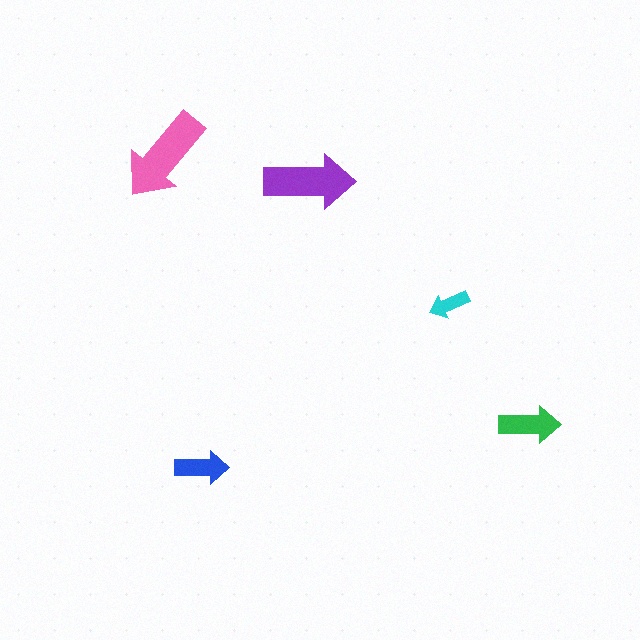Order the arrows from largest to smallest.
the pink one, the purple one, the green one, the blue one, the cyan one.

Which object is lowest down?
The blue arrow is bottommost.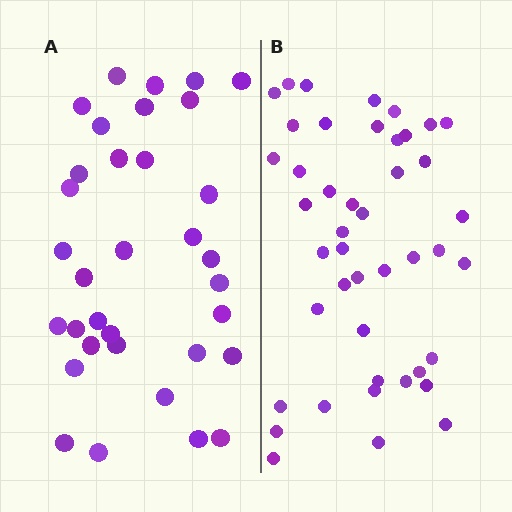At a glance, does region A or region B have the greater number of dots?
Region B (the right region) has more dots.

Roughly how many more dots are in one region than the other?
Region B has roughly 10 or so more dots than region A.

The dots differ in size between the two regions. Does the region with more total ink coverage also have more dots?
No. Region A has more total ink coverage because its dots are larger, but region B actually contains more individual dots. Total area can be misleading — the number of items is what matters here.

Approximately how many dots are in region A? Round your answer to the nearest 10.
About 30 dots. (The exact count is 34, which rounds to 30.)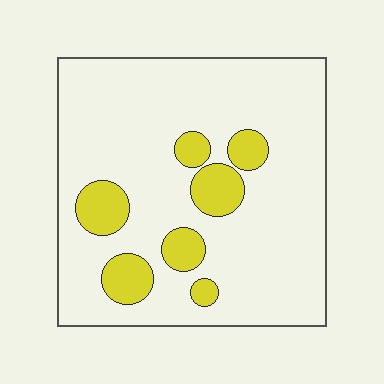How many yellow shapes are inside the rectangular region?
7.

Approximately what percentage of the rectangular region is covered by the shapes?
Approximately 15%.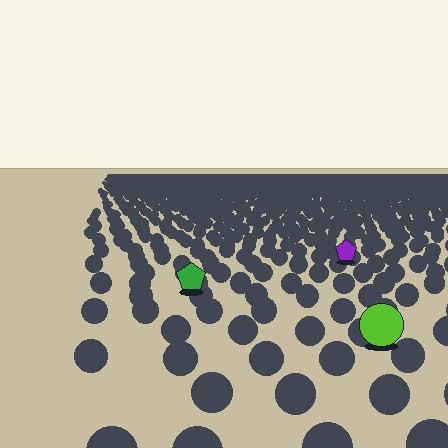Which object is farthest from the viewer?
The purple pentagon is farthest from the viewer. It appears smaller and the ground texture around it is denser.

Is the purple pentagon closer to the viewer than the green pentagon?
No. The green pentagon is closer — you can tell from the texture gradient: the ground texture is coarser near it.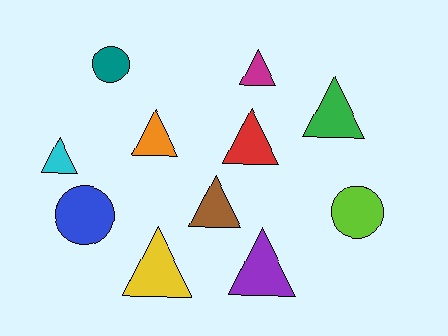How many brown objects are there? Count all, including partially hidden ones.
There is 1 brown object.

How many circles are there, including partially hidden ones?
There are 3 circles.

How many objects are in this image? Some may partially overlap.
There are 11 objects.